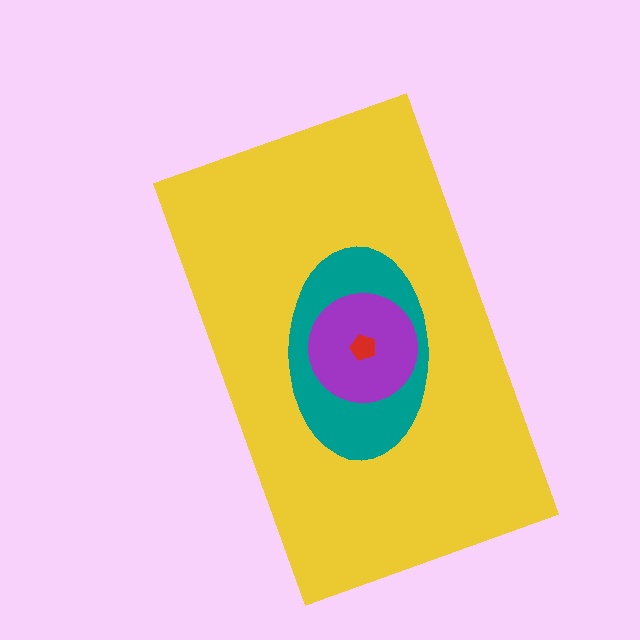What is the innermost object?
The red pentagon.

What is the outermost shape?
The yellow rectangle.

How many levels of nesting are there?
4.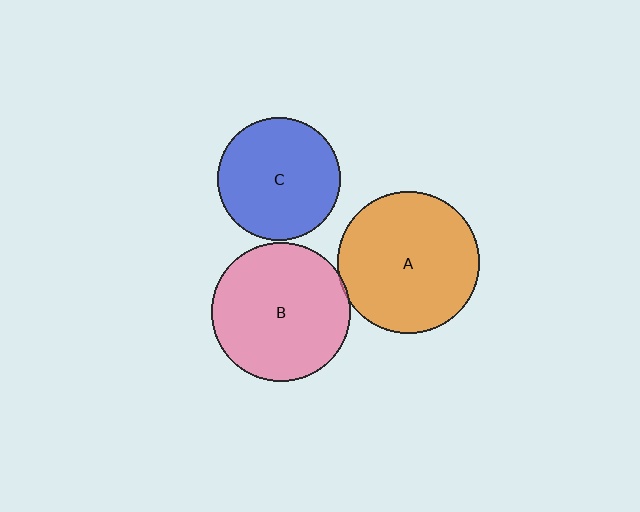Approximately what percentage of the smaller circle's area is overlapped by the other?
Approximately 5%.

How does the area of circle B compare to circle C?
Approximately 1.3 times.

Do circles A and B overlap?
Yes.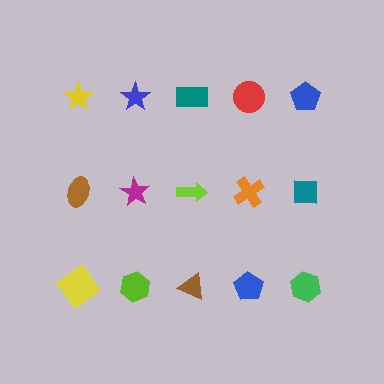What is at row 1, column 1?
A yellow star.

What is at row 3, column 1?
A yellow diamond.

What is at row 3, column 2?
A lime hexagon.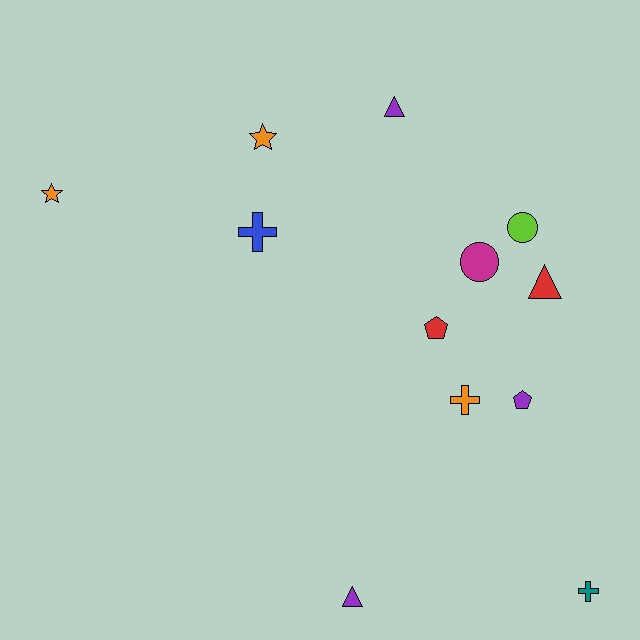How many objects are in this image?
There are 12 objects.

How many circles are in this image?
There are 2 circles.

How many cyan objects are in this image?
There are no cyan objects.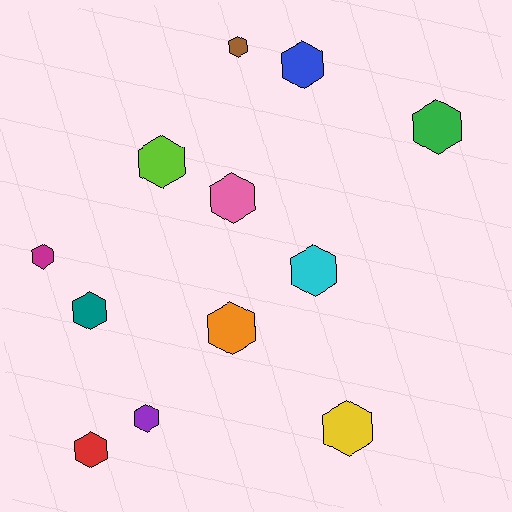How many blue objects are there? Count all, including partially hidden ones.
There is 1 blue object.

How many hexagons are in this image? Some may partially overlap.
There are 12 hexagons.